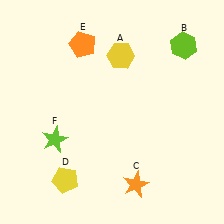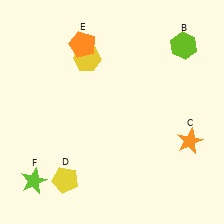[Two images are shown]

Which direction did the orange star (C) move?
The orange star (C) moved right.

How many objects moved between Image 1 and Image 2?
3 objects moved between the two images.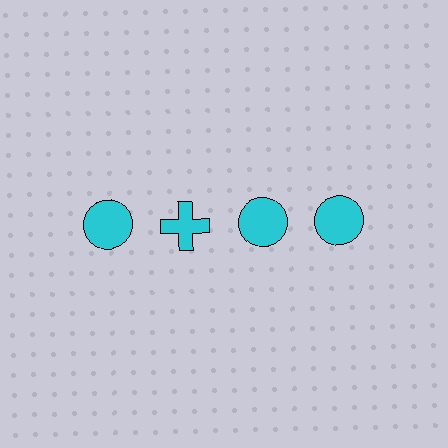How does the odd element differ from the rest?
It has a different shape: cross instead of circle.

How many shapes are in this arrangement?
There are 4 shapes arranged in a grid pattern.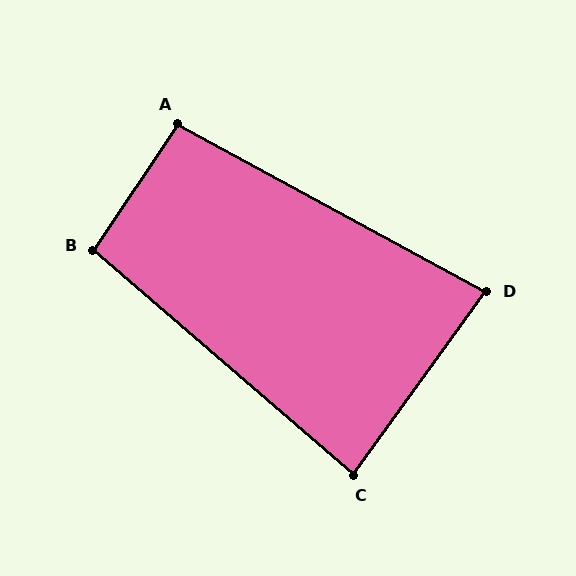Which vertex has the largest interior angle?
B, at approximately 97 degrees.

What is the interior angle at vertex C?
Approximately 85 degrees (approximately right).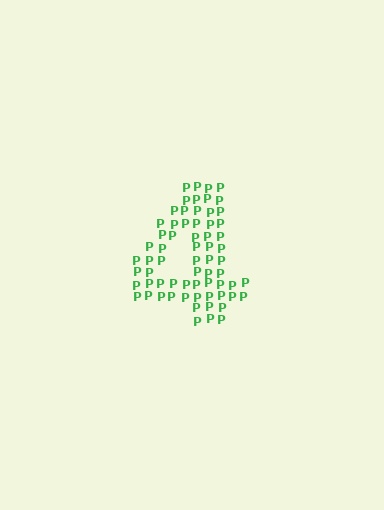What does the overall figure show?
The overall figure shows the digit 4.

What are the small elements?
The small elements are letter P's.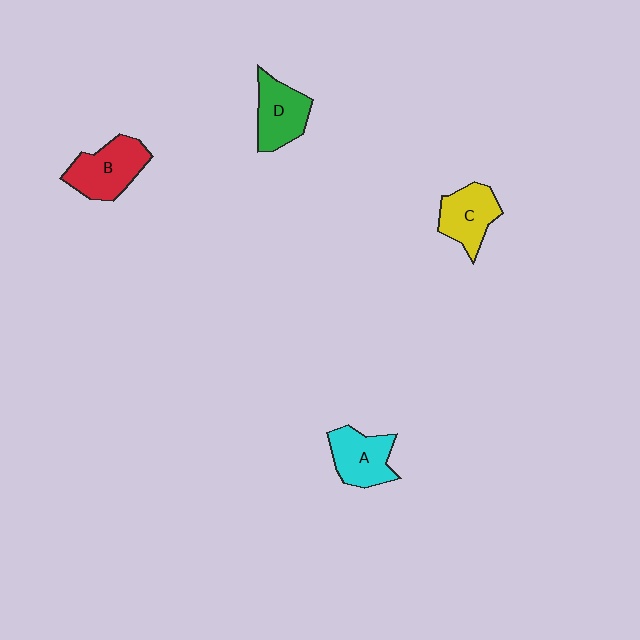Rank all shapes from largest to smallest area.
From largest to smallest: B (red), D (green), A (cyan), C (yellow).